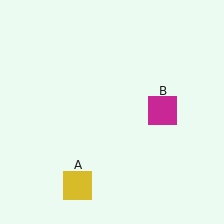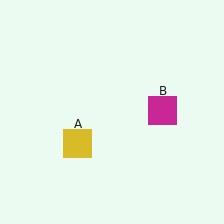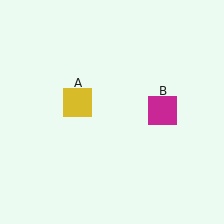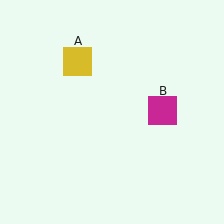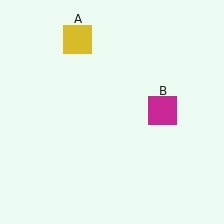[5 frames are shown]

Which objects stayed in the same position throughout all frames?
Magenta square (object B) remained stationary.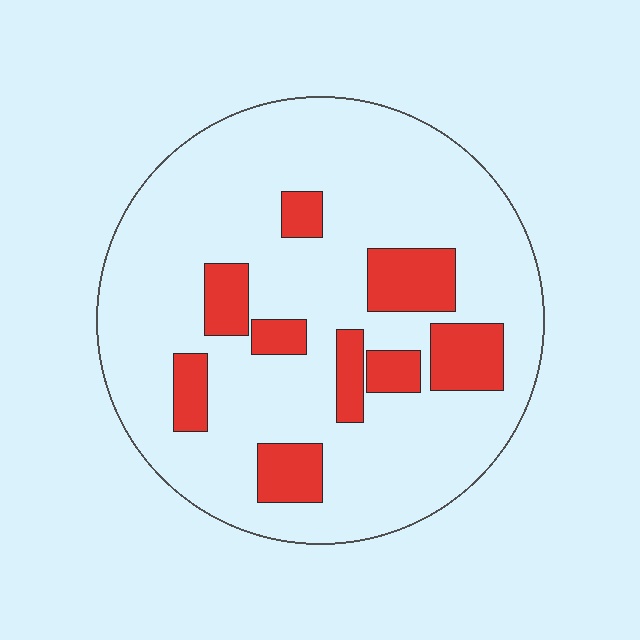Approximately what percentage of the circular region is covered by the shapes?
Approximately 20%.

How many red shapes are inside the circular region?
9.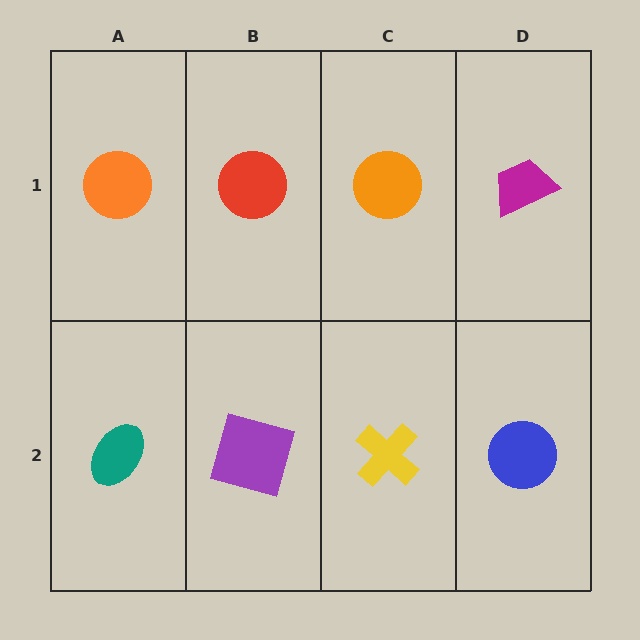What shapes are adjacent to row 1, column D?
A blue circle (row 2, column D), an orange circle (row 1, column C).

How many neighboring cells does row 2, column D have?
2.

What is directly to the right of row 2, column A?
A purple square.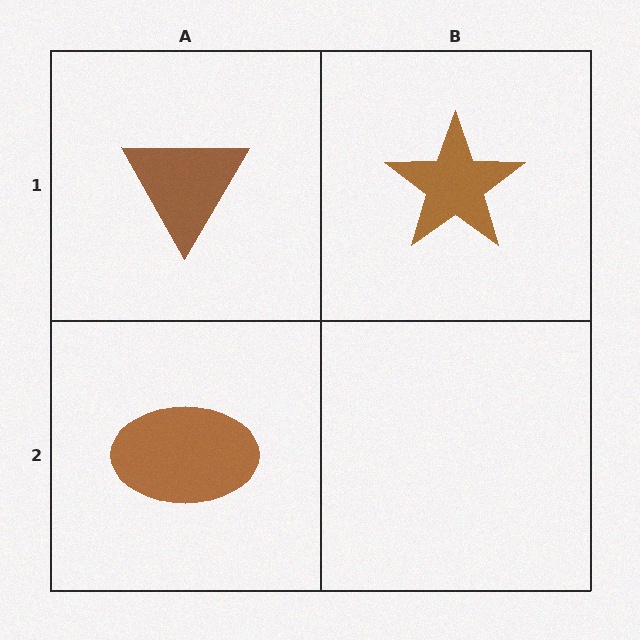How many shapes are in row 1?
2 shapes.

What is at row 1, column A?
A brown triangle.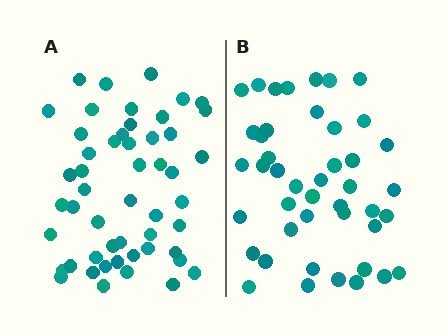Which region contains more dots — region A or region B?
Region A (the left region) has more dots.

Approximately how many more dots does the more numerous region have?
Region A has roughly 8 or so more dots than region B.